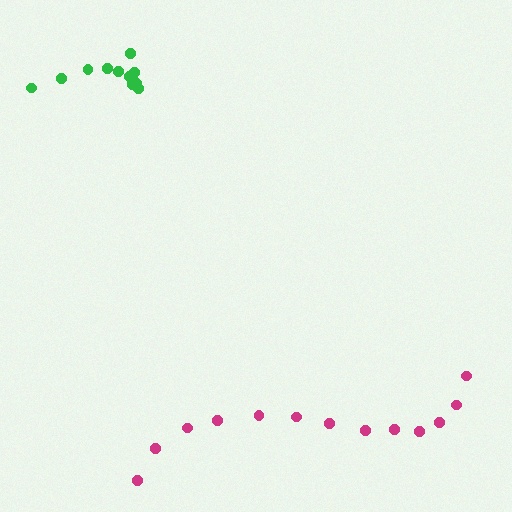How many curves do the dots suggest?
There are 2 distinct paths.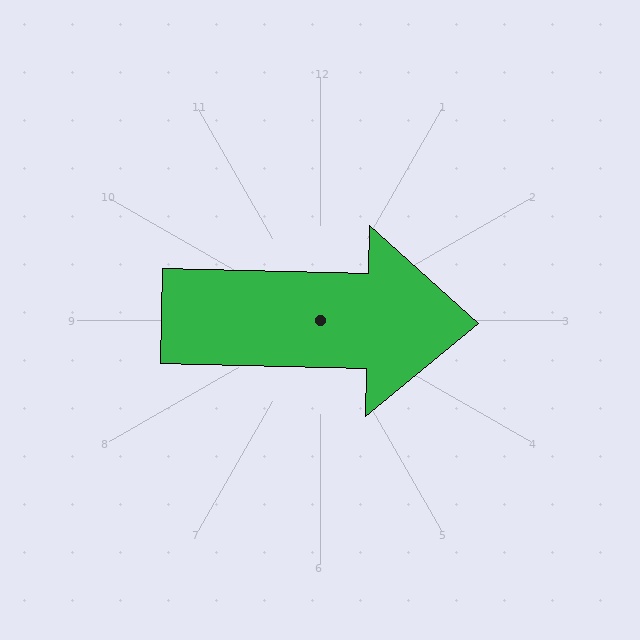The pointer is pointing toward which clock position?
Roughly 3 o'clock.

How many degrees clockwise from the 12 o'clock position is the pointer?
Approximately 91 degrees.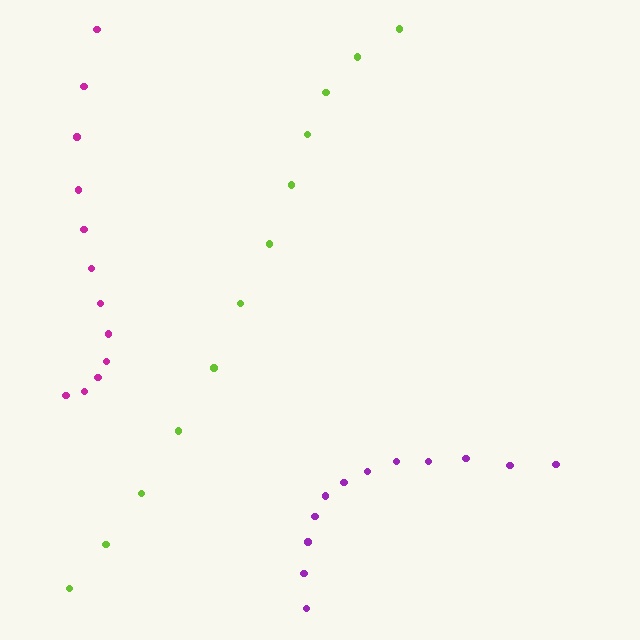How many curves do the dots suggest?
There are 3 distinct paths.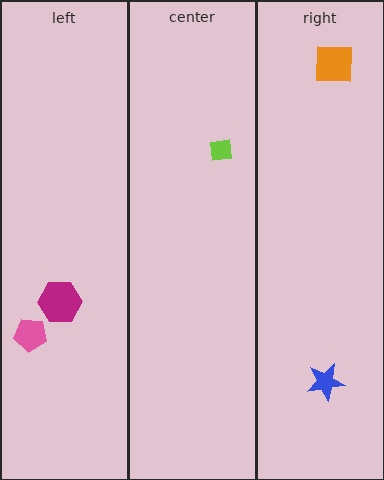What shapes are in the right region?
The blue star, the orange square.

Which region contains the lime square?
The center region.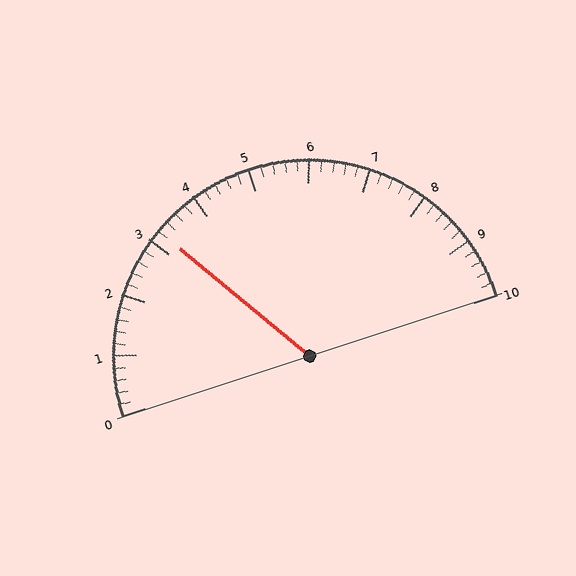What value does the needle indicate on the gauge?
The needle indicates approximately 3.2.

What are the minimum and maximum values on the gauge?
The gauge ranges from 0 to 10.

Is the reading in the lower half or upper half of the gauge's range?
The reading is in the lower half of the range (0 to 10).